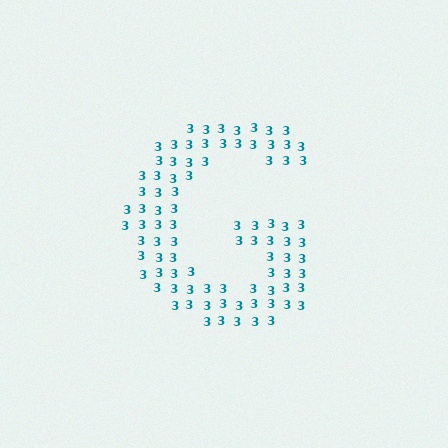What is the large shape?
The large shape is the letter G.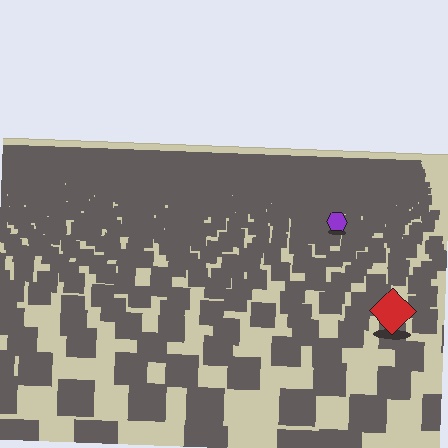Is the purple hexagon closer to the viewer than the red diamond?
No. The red diamond is closer — you can tell from the texture gradient: the ground texture is coarser near it.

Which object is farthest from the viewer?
The purple hexagon is farthest from the viewer. It appears smaller and the ground texture around it is denser.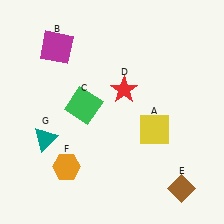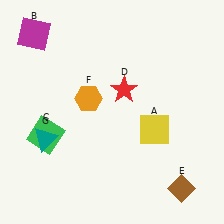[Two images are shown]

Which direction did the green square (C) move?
The green square (C) moved left.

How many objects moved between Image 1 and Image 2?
3 objects moved between the two images.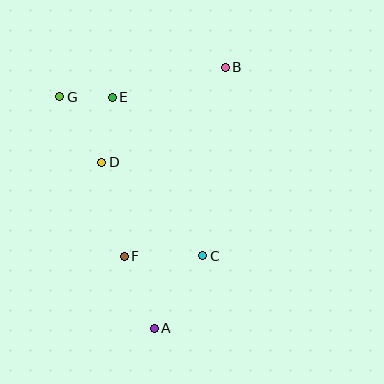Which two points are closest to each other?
Points E and G are closest to each other.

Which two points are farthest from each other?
Points A and B are farthest from each other.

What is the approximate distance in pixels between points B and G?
The distance between B and G is approximately 168 pixels.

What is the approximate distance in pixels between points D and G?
The distance between D and G is approximately 78 pixels.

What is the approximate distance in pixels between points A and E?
The distance between A and E is approximately 235 pixels.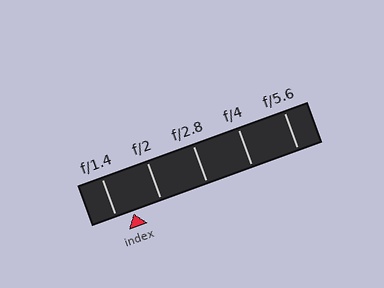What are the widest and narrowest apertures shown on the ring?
The widest aperture shown is f/1.4 and the narrowest is f/5.6.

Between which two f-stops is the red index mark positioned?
The index mark is between f/1.4 and f/2.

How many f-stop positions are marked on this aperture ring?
There are 5 f-stop positions marked.